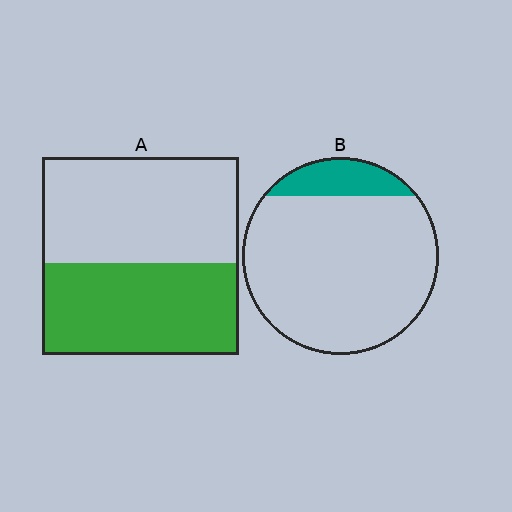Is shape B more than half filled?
No.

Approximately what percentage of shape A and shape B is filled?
A is approximately 45% and B is approximately 15%.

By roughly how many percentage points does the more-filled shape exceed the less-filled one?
By roughly 35 percentage points (A over B).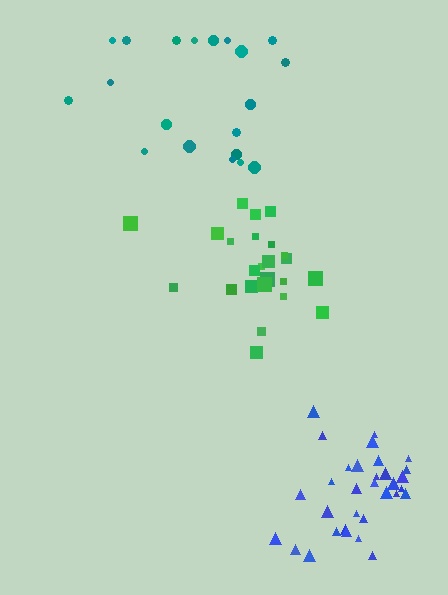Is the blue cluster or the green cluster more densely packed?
Blue.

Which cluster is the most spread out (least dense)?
Teal.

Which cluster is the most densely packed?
Blue.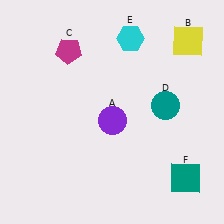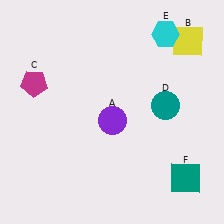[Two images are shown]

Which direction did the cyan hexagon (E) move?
The cyan hexagon (E) moved right.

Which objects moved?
The objects that moved are: the magenta pentagon (C), the cyan hexagon (E).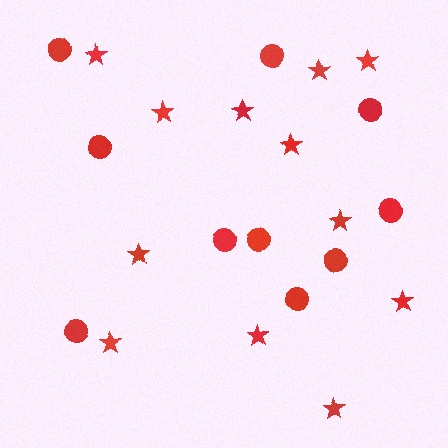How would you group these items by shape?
There are 2 groups: one group of circles (10) and one group of stars (12).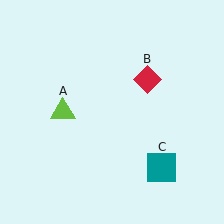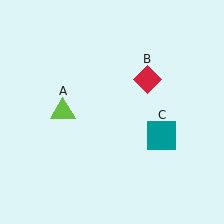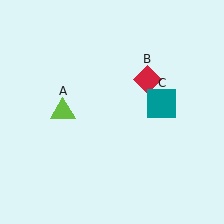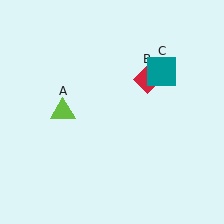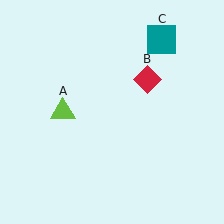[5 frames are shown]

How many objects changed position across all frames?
1 object changed position: teal square (object C).